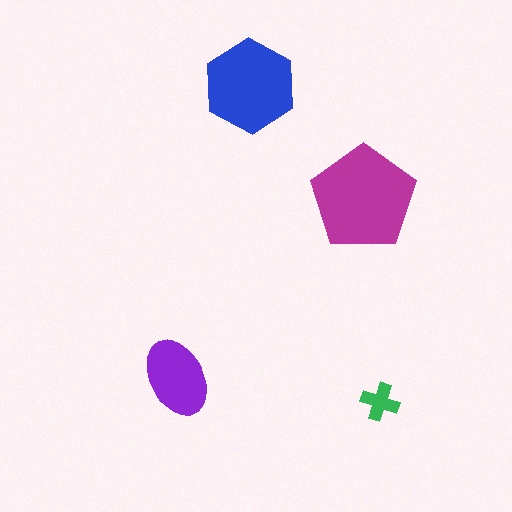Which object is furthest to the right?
The green cross is rightmost.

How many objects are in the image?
There are 4 objects in the image.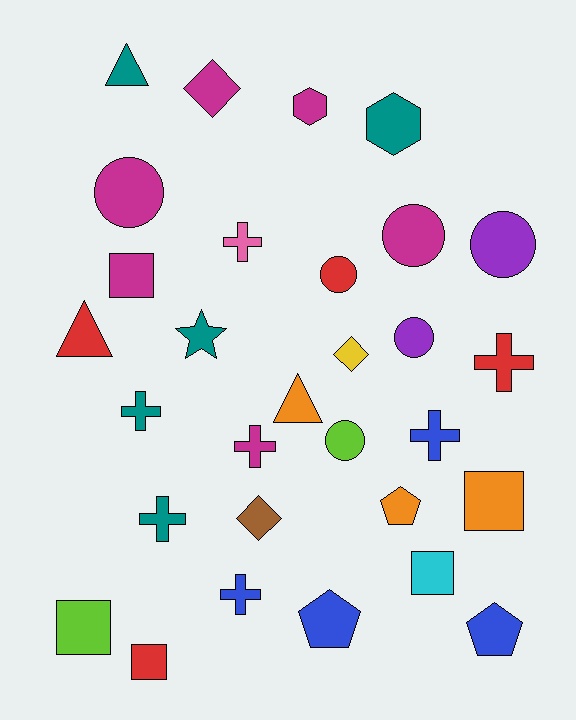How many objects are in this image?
There are 30 objects.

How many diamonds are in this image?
There are 3 diamonds.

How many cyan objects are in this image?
There is 1 cyan object.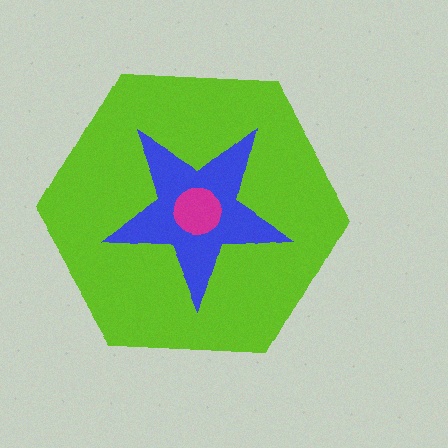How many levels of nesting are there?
3.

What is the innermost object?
The magenta circle.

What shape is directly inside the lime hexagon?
The blue star.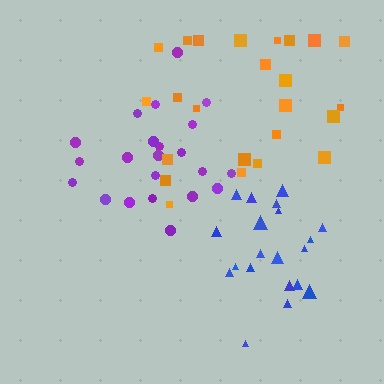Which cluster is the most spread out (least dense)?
Orange.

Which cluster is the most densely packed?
Blue.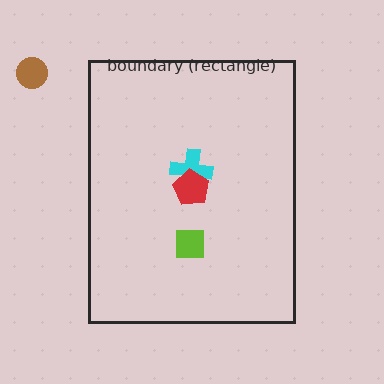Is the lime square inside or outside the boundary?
Inside.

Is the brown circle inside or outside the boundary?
Outside.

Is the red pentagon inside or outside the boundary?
Inside.